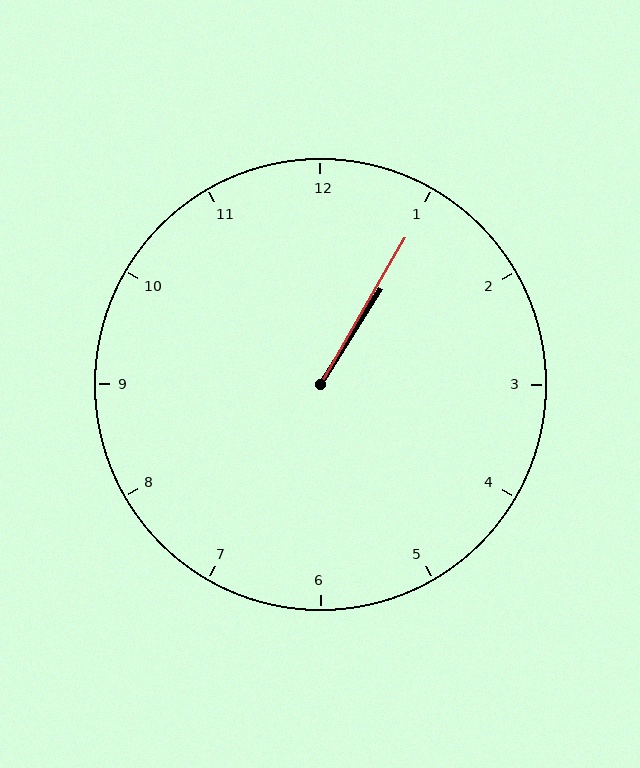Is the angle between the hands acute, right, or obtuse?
It is acute.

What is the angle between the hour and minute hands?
Approximately 2 degrees.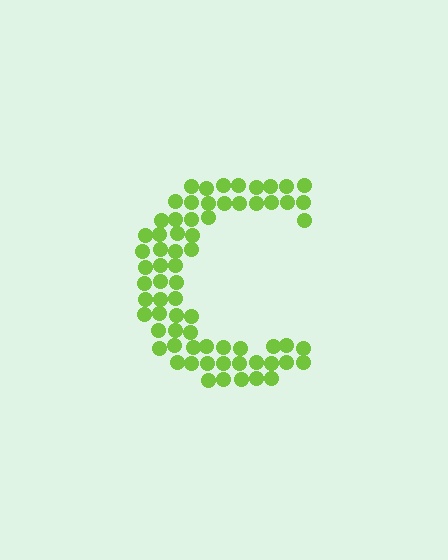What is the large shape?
The large shape is the letter C.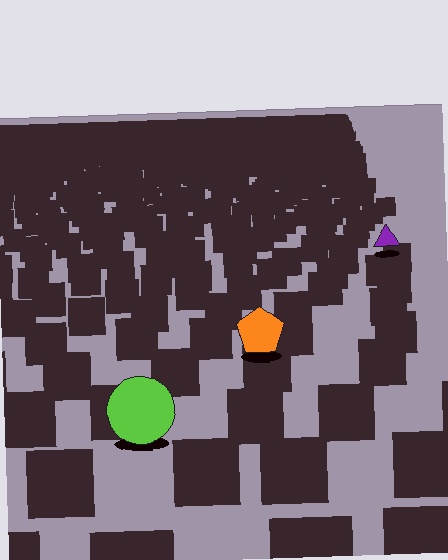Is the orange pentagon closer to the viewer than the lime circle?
No. The lime circle is closer — you can tell from the texture gradient: the ground texture is coarser near it.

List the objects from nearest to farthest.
From nearest to farthest: the lime circle, the orange pentagon, the purple triangle.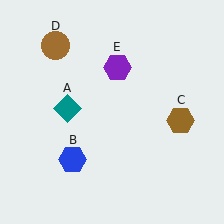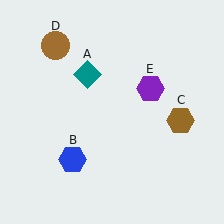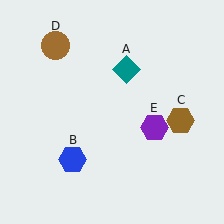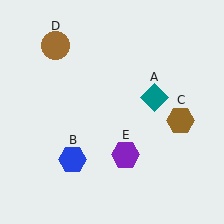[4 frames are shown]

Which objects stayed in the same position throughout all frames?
Blue hexagon (object B) and brown hexagon (object C) and brown circle (object D) remained stationary.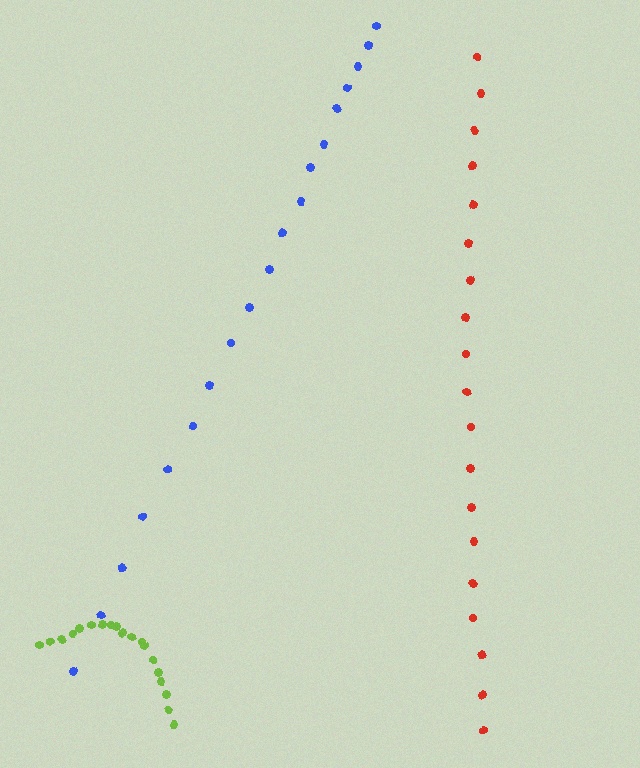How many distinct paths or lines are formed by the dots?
There are 3 distinct paths.